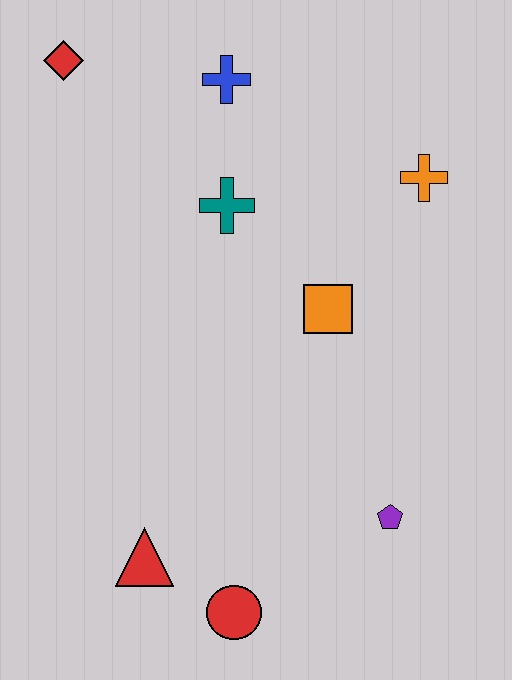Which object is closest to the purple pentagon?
The red circle is closest to the purple pentagon.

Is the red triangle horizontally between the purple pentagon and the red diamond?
Yes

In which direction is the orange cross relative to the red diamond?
The orange cross is to the right of the red diamond.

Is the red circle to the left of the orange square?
Yes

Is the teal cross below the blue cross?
Yes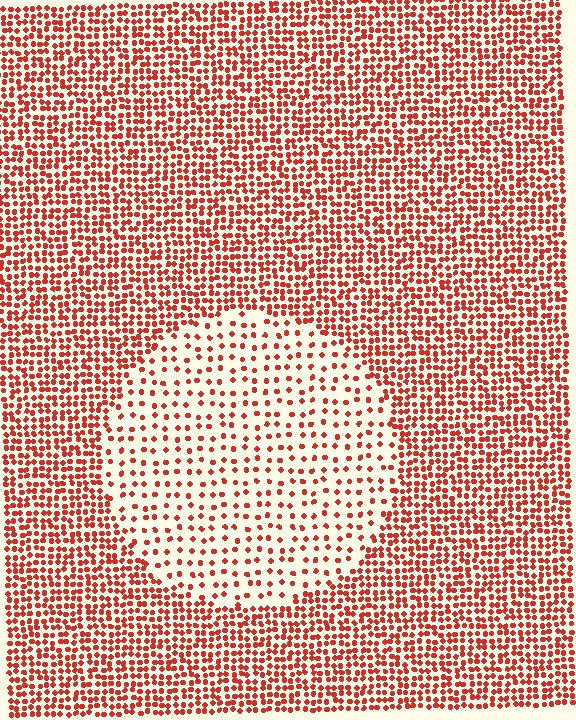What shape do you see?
I see a circle.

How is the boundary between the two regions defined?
The boundary is defined by a change in element density (approximately 2.5x ratio). All elements are the same color, size, and shape.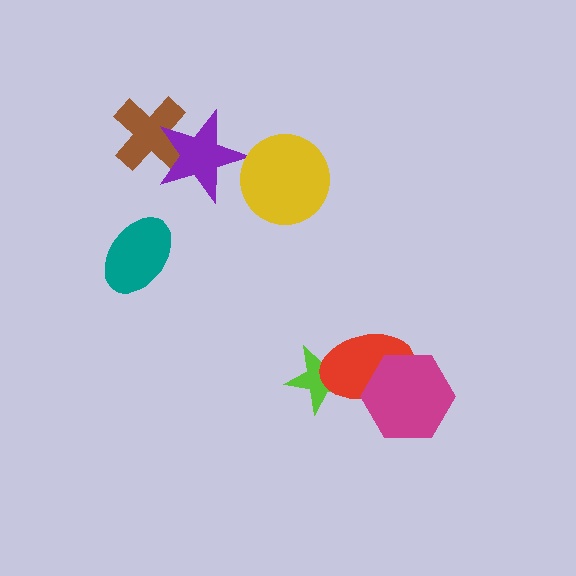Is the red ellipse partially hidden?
Yes, it is partially covered by another shape.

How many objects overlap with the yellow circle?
0 objects overlap with the yellow circle.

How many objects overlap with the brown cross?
1 object overlaps with the brown cross.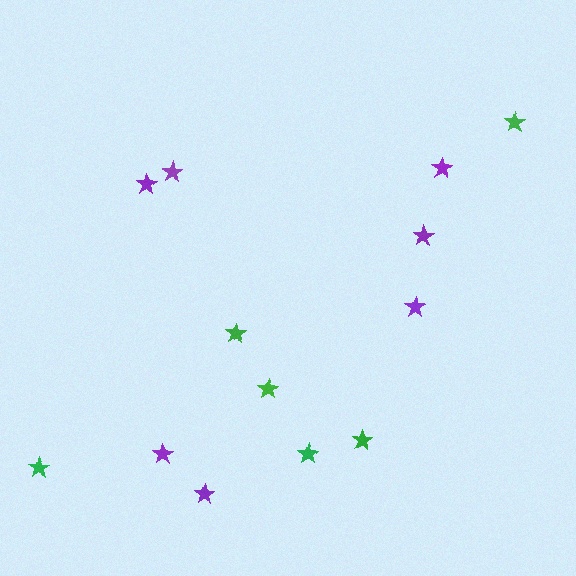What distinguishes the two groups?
There are 2 groups: one group of green stars (6) and one group of purple stars (7).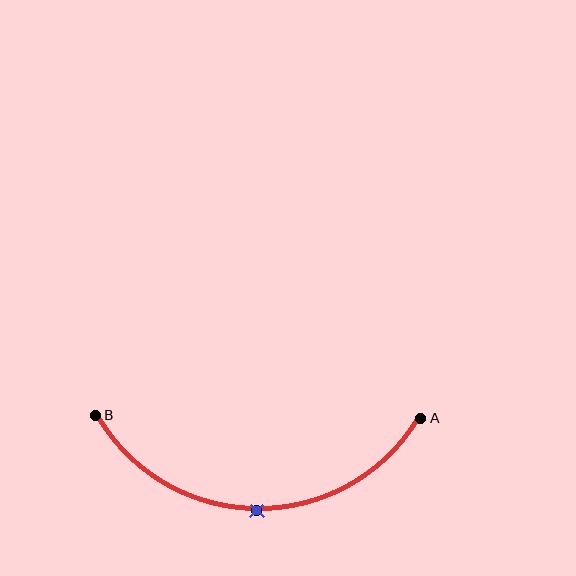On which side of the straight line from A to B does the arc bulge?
The arc bulges below the straight line connecting A and B.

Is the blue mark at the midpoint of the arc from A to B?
Yes. The blue mark lies on the arc at equal arc-length from both A and B — it is the arc midpoint.